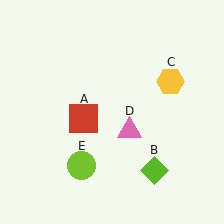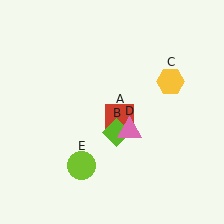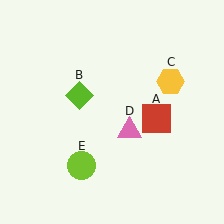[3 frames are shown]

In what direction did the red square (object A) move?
The red square (object A) moved right.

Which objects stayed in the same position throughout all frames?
Yellow hexagon (object C) and pink triangle (object D) and lime circle (object E) remained stationary.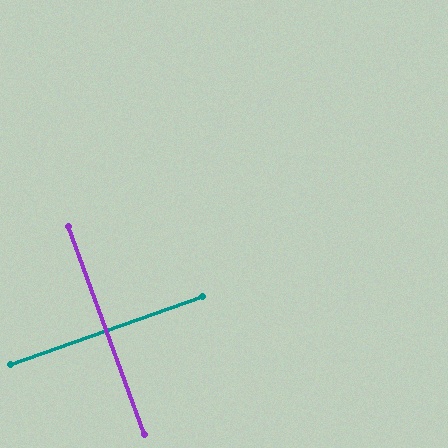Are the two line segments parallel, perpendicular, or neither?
Perpendicular — they meet at approximately 89°.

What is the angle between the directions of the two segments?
Approximately 89 degrees.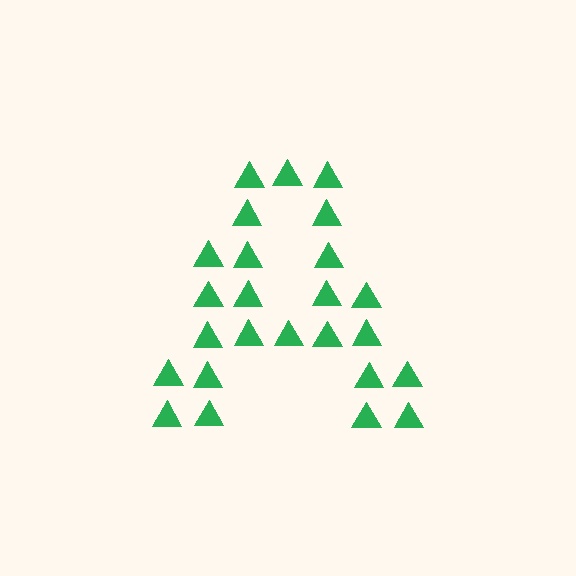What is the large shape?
The large shape is the letter A.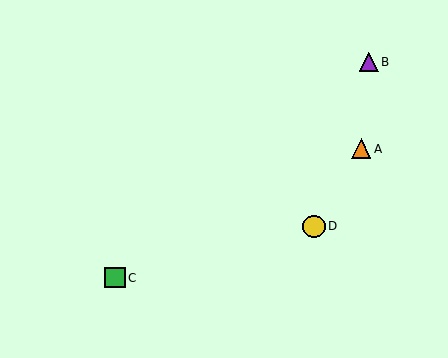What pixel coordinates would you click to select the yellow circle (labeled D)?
Click at (314, 226) to select the yellow circle D.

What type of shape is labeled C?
Shape C is a green square.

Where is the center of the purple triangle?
The center of the purple triangle is at (369, 62).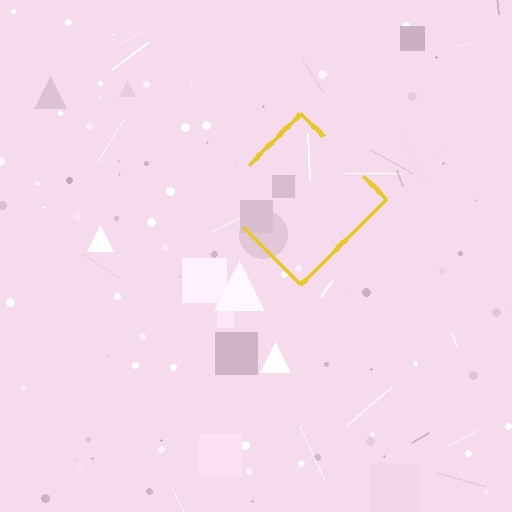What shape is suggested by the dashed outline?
The dashed outline suggests a diamond.